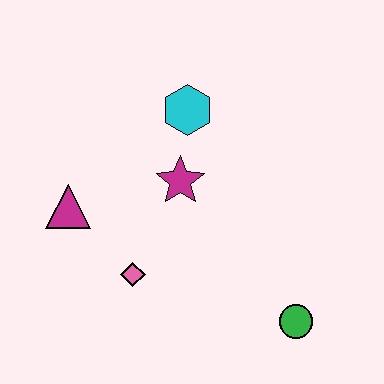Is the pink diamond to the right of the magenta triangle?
Yes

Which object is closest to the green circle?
The pink diamond is closest to the green circle.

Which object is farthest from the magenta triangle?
The green circle is farthest from the magenta triangle.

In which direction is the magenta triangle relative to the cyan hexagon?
The magenta triangle is to the left of the cyan hexagon.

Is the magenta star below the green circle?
No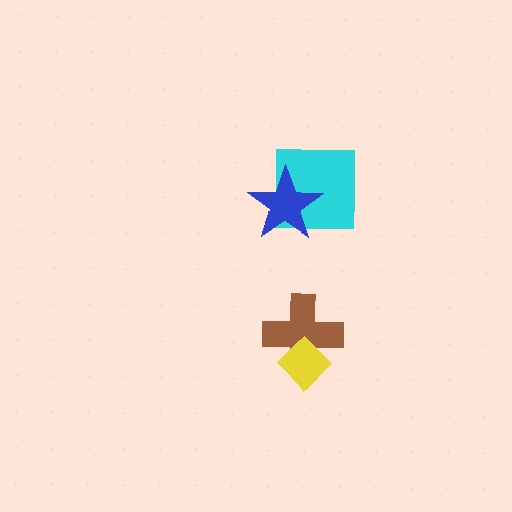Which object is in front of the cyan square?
The blue star is in front of the cyan square.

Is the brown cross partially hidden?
Yes, it is partially covered by another shape.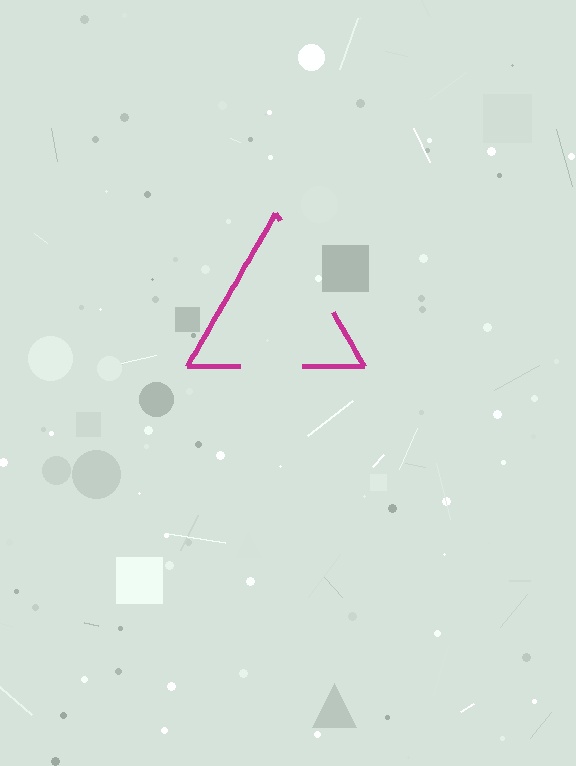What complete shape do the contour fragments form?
The contour fragments form a triangle.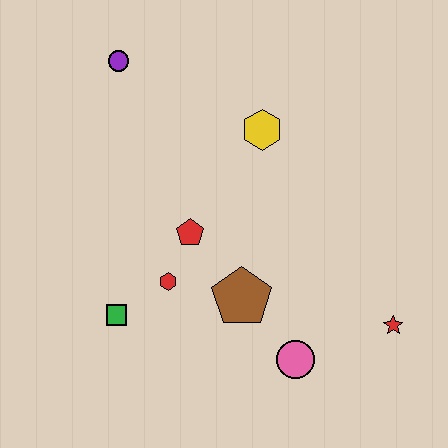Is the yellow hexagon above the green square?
Yes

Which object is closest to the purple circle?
The yellow hexagon is closest to the purple circle.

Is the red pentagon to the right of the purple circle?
Yes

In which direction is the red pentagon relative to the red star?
The red pentagon is to the left of the red star.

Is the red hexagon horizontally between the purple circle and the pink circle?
Yes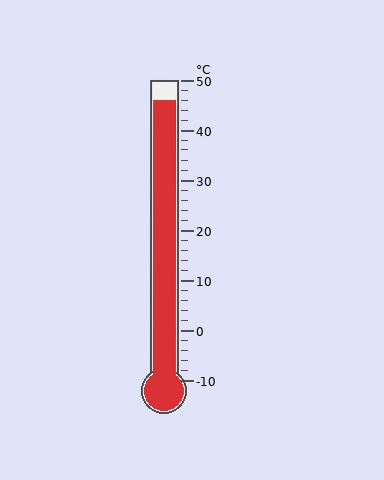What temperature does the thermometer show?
The thermometer shows approximately 46°C.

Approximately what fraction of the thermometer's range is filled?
The thermometer is filled to approximately 95% of its range.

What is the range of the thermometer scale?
The thermometer scale ranges from -10°C to 50°C.